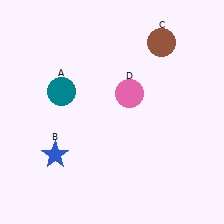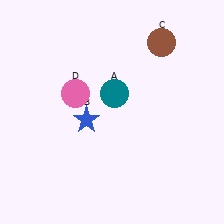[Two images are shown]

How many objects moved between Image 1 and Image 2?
3 objects moved between the two images.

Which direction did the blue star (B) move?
The blue star (B) moved up.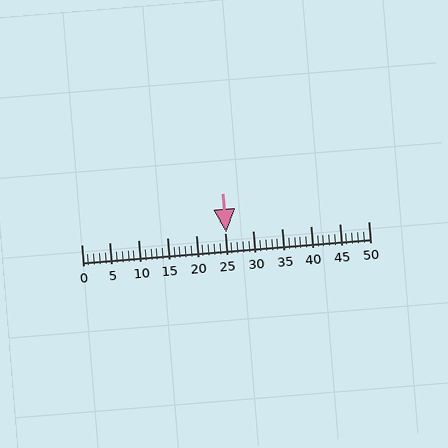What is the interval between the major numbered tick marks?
The major tick marks are spaced 5 units apart.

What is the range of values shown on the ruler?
The ruler shows values from 0 to 50.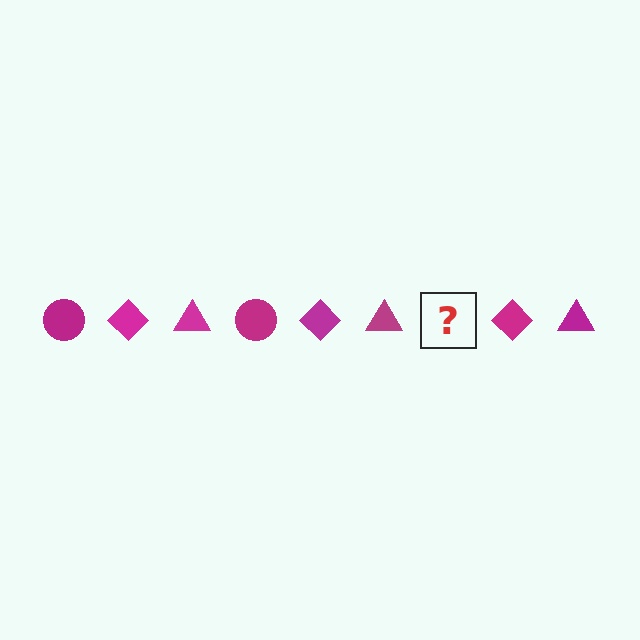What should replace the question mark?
The question mark should be replaced with a magenta circle.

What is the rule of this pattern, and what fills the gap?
The rule is that the pattern cycles through circle, diamond, triangle shapes in magenta. The gap should be filled with a magenta circle.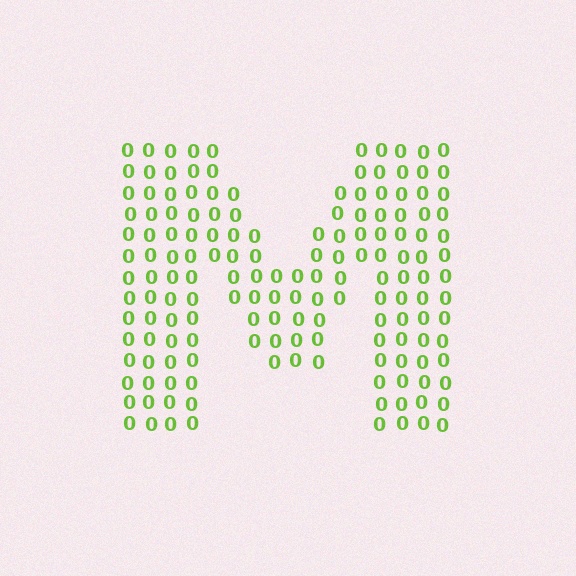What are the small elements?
The small elements are digit 0's.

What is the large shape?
The large shape is the letter M.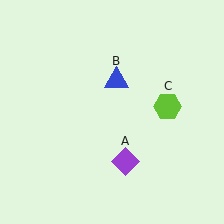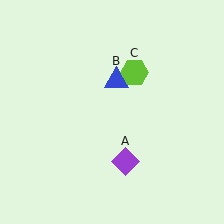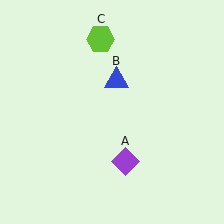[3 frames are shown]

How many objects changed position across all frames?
1 object changed position: lime hexagon (object C).